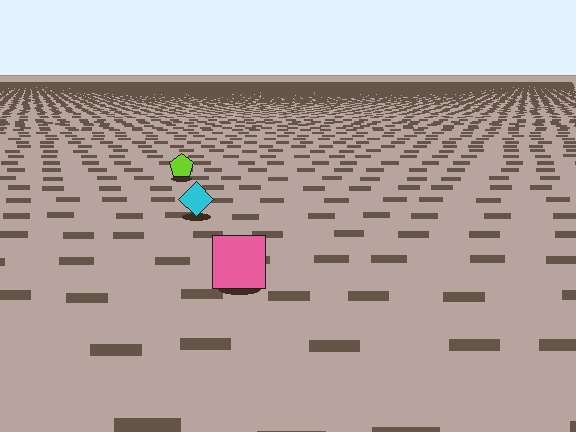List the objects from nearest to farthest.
From nearest to farthest: the pink square, the cyan diamond, the lime pentagon.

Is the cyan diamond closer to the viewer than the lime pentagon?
Yes. The cyan diamond is closer — you can tell from the texture gradient: the ground texture is coarser near it.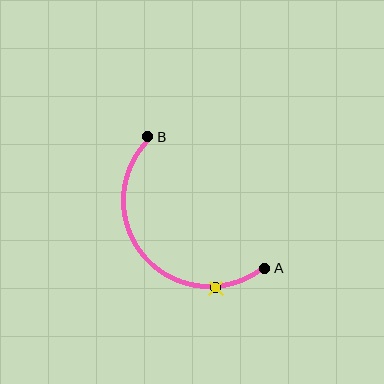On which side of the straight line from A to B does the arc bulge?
The arc bulges below and to the left of the straight line connecting A and B.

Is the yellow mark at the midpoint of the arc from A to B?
No. The yellow mark lies on the arc but is closer to endpoint A. The arc midpoint would be at the point on the curve equidistant along the arc from both A and B.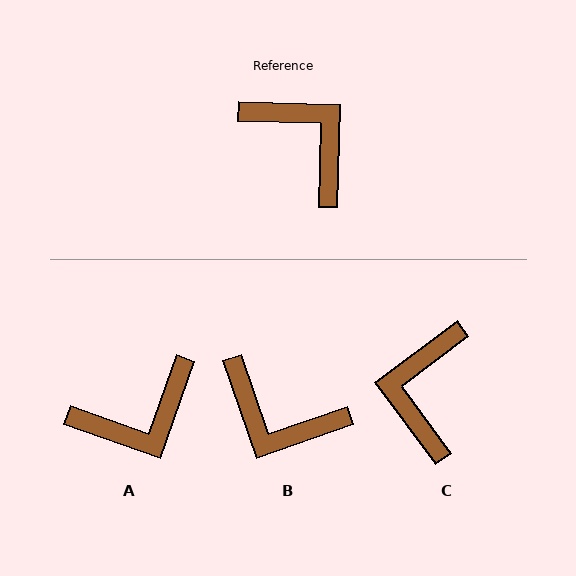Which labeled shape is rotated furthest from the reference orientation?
B, about 159 degrees away.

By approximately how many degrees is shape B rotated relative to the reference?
Approximately 159 degrees clockwise.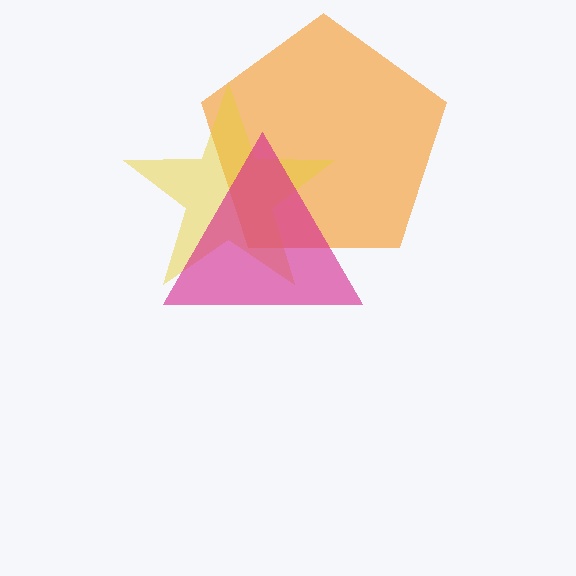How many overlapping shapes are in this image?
There are 3 overlapping shapes in the image.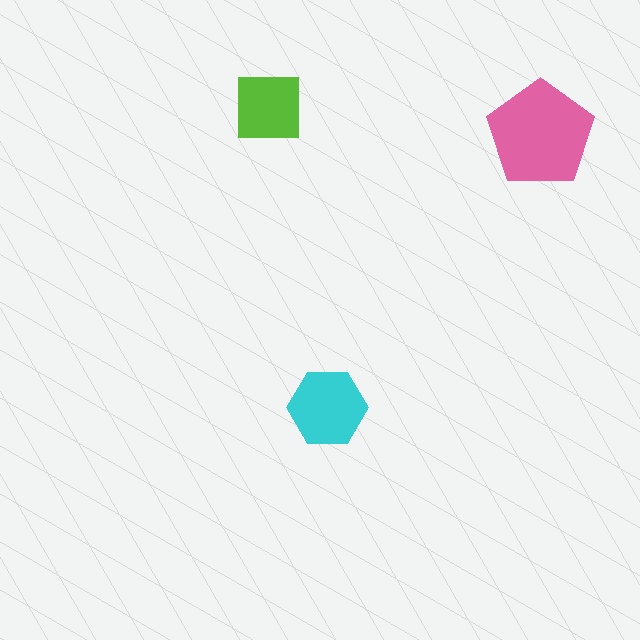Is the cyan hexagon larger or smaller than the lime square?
Larger.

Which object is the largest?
The pink pentagon.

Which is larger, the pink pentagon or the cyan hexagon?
The pink pentagon.